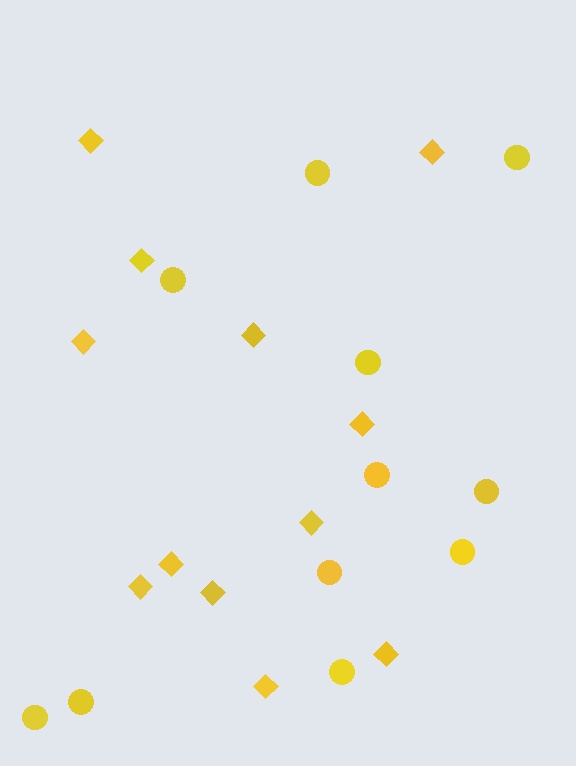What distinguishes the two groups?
There are 2 groups: one group of diamonds (12) and one group of circles (11).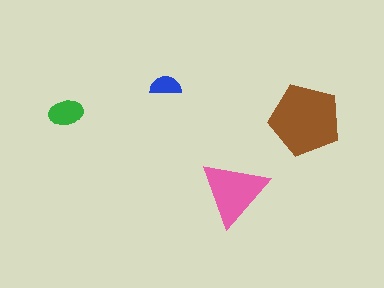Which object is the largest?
The brown pentagon.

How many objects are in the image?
There are 4 objects in the image.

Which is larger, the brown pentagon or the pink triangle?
The brown pentagon.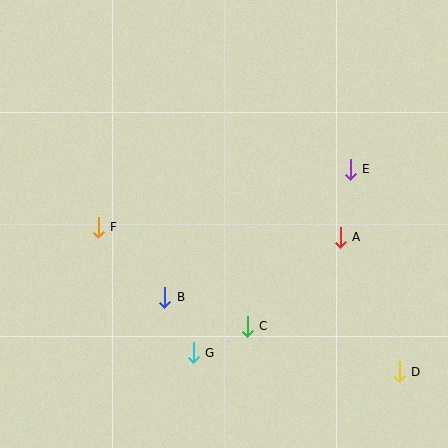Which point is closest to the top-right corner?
Point E is closest to the top-right corner.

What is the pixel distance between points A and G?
The distance between A and G is 187 pixels.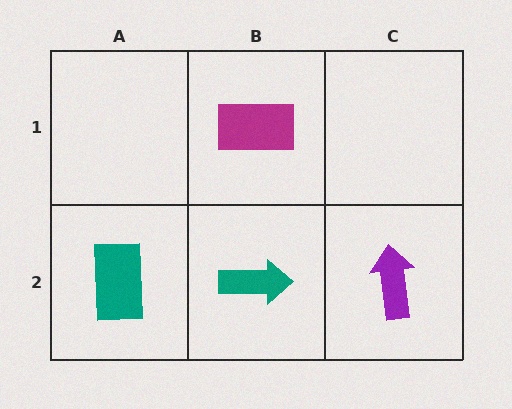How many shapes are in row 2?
3 shapes.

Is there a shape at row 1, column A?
No, that cell is empty.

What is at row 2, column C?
A purple arrow.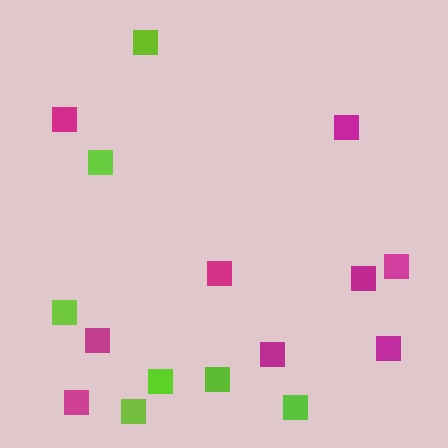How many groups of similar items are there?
There are 2 groups: one group of magenta squares (9) and one group of lime squares (7).